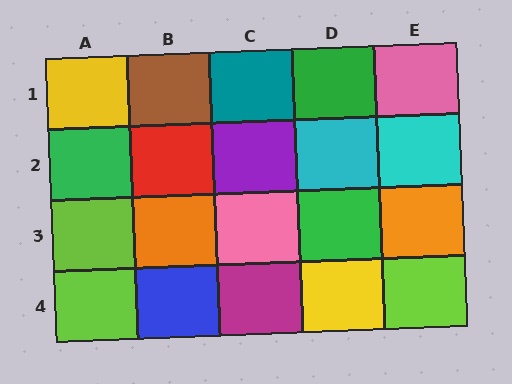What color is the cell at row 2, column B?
Red.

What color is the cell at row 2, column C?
Purple.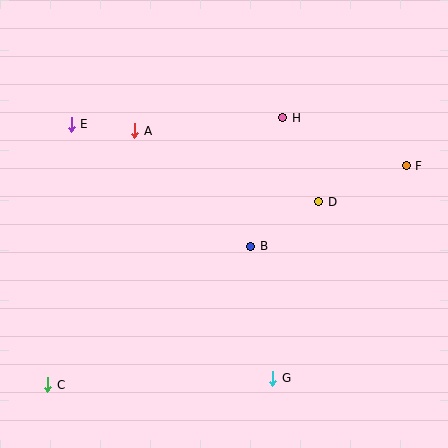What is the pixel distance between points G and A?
The distance between G and A is 283 pixels.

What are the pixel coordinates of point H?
Point H is at (283, 118).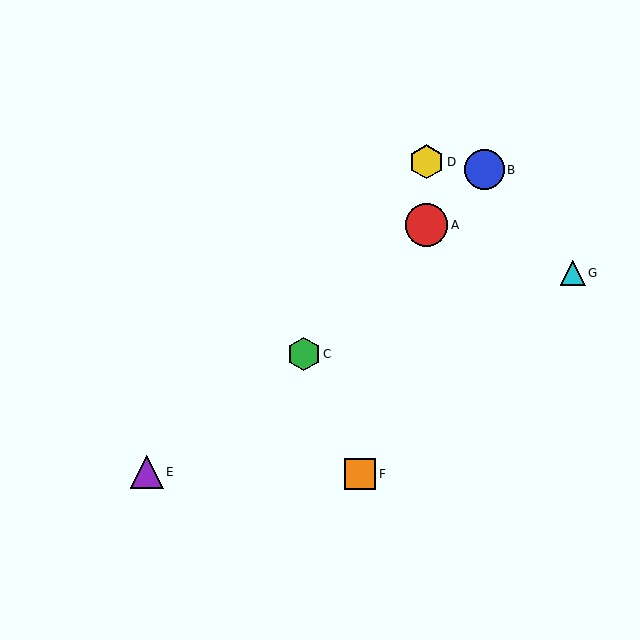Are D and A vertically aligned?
Yes, both are at x≈427.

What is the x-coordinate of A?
Object A is at x≈427.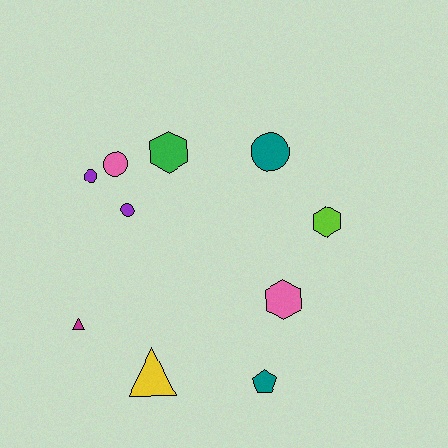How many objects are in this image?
There are 10 objects.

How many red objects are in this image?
There are no red objects.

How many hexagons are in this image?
There are 3 hexagons.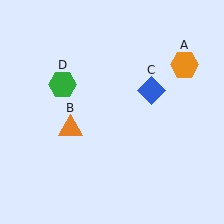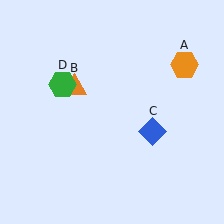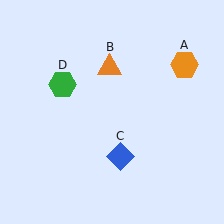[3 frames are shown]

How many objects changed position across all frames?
2 objects changed position: orange triangle (object B), blue diamond (object C).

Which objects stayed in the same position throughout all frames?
Orange hexagon (object A) and green hexagon (object D) remained stationary.